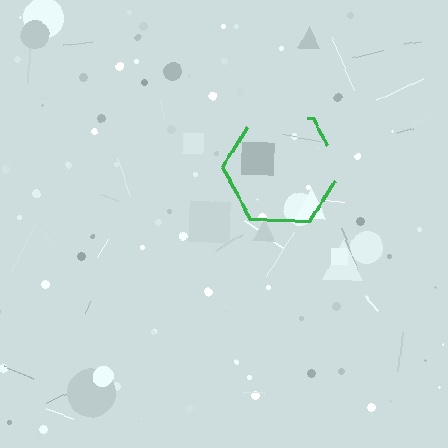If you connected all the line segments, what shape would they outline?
They would outline a hexagon.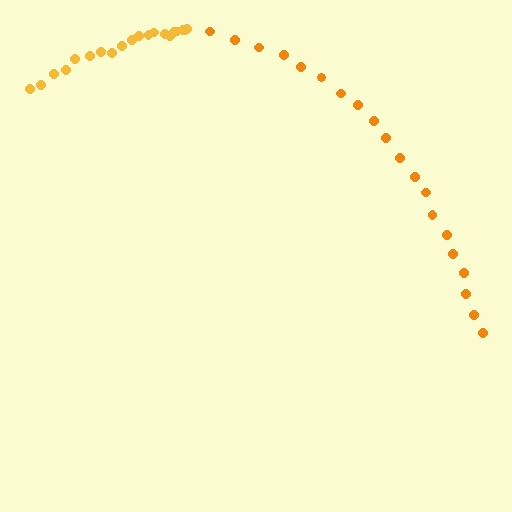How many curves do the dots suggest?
There are 2 distinct paths.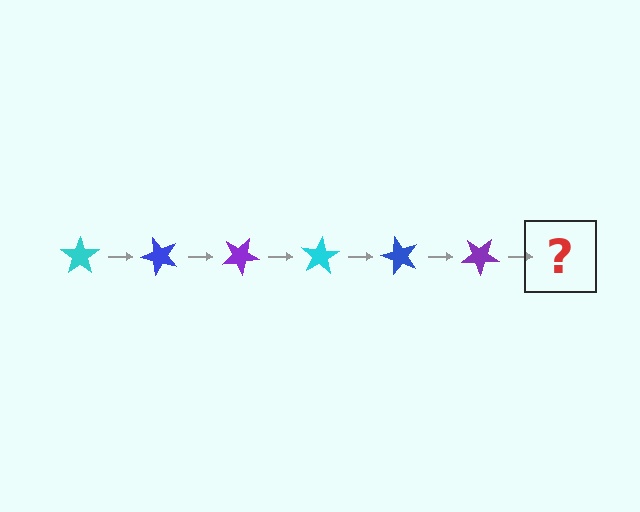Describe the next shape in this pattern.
It should be a cyan star, rotated 300 degrees from the start.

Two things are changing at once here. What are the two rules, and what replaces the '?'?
The two rules are that it rotates 50 degrees each step and the color cycles through cyan, blue, and purple. The '?' should be a cyan star, rotated 300 degrees from the start.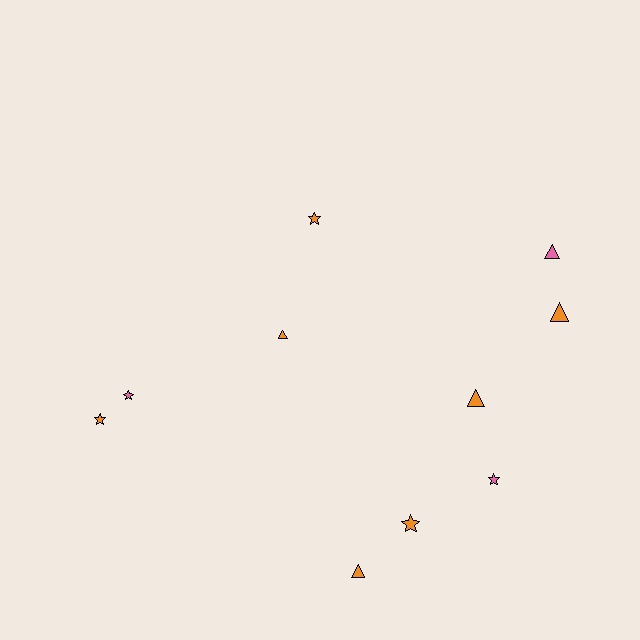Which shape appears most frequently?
Star, with 5 objects.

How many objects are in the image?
There are 10 objects.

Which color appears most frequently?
Orange, with 7 objects.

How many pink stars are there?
There are 2 pink stars.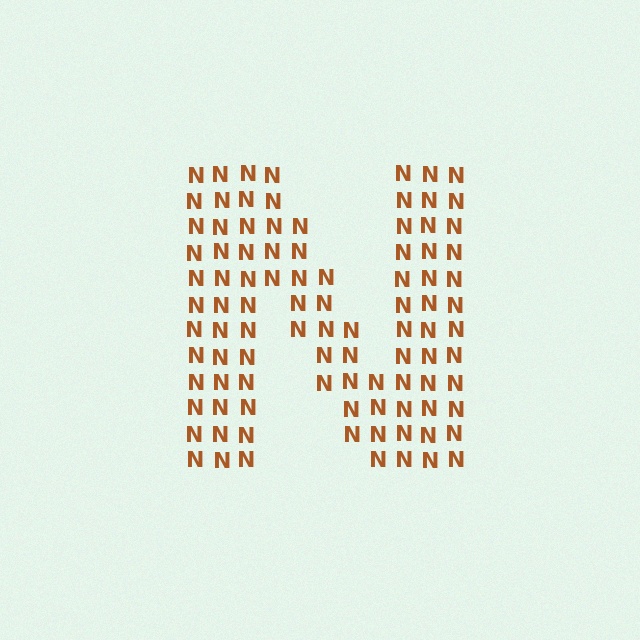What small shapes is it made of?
It is made of small letter N's.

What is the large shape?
The large shape is the letter N.